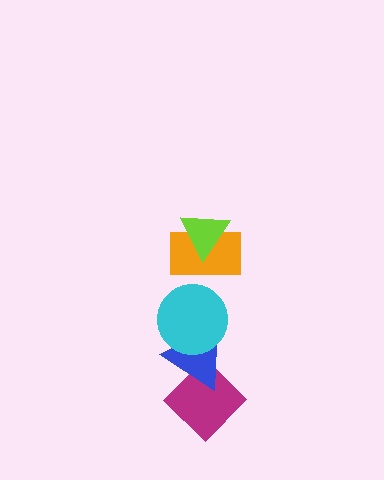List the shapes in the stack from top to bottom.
From top to bottom: the lime triangle, the orange rectangle, the cyan circle, the blue triangle, the magenta diamond.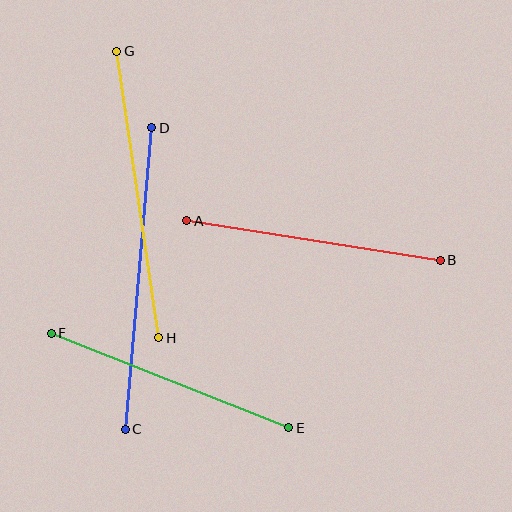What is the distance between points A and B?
The distance is approximately 257 pixels.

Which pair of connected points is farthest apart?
Points C and D are farthest apart.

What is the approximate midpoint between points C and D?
The midpoint is at approximately (139, 278) pixels.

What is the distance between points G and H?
The distance is approximately 290 pixels.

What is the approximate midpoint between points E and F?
The midpoint is at approximately (170, 381) pixels.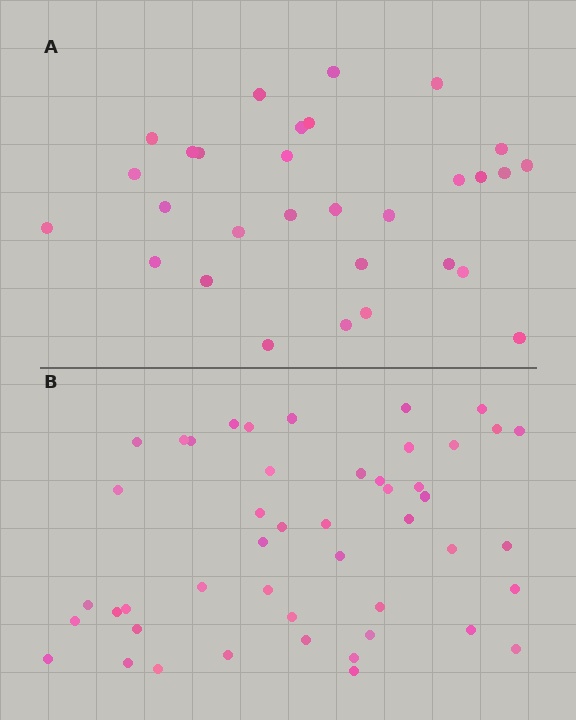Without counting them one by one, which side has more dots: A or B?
Region B (the bottom region) has more dots.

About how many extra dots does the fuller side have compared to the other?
Region B has approximately 15 more dots than region A.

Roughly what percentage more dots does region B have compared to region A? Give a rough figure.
About 55% more.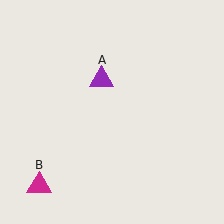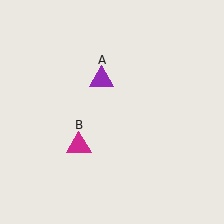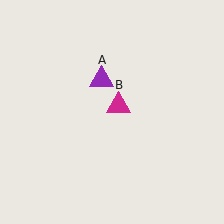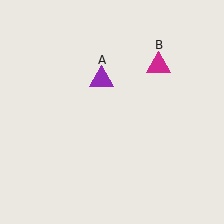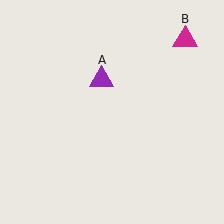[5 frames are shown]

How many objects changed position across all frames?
1 object changed position: magenta triangle (object B).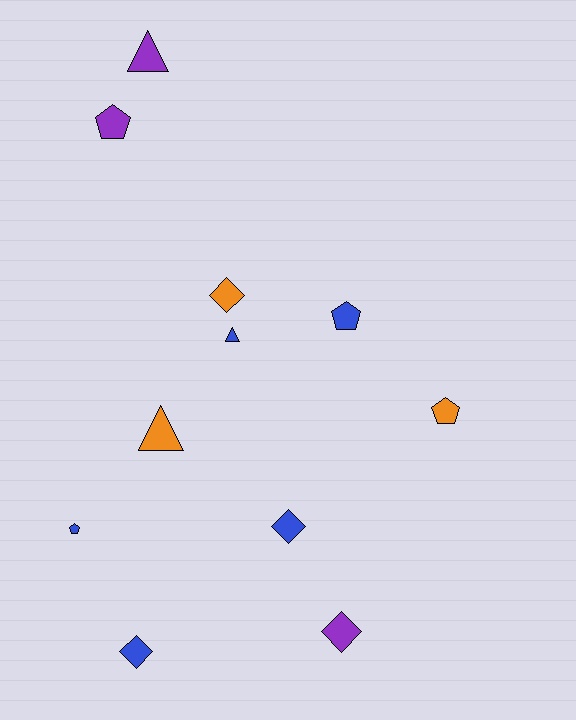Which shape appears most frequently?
Pentagon, with 4 objects.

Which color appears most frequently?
Blue, with 5 objects.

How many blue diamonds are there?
There are 2 blue diamonds.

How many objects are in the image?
There are 11 objects.